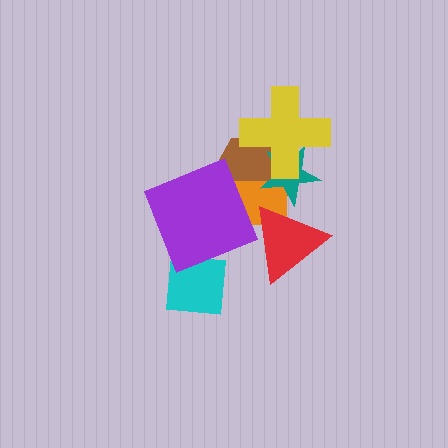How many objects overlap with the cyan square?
0 objects overlap with the cyan square.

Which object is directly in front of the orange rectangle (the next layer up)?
The teal star is directly in front of the orange rectangle.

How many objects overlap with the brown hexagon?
5 objects overlap with the brown hexagon.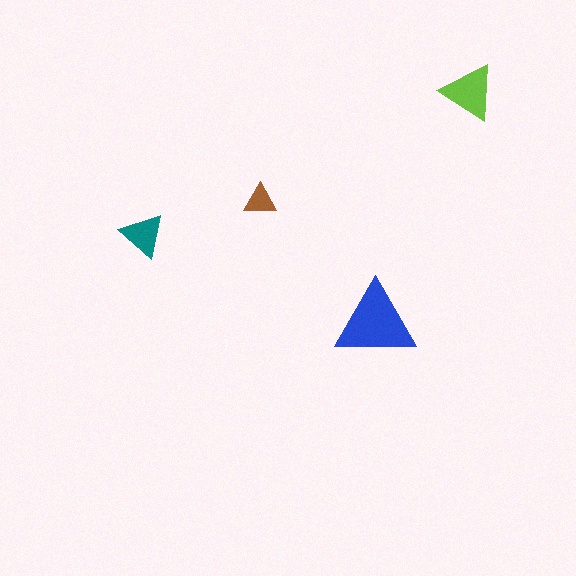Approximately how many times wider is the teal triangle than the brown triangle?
About 1.5 times wider.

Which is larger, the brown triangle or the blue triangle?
The blue one.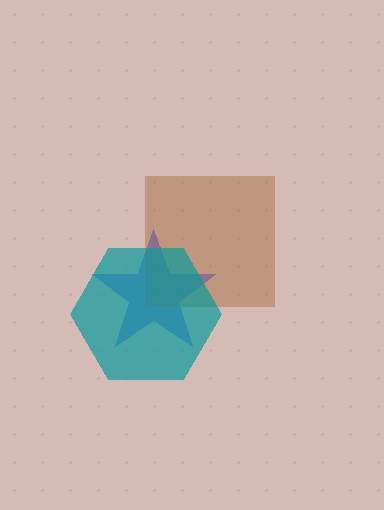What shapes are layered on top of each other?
The layered shapes are: a blue star, a brown square, a teal hexagon.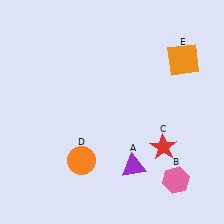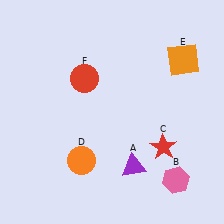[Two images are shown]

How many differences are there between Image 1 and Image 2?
There is 1 difference between the two images.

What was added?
A red circle (F) was added in Image 2.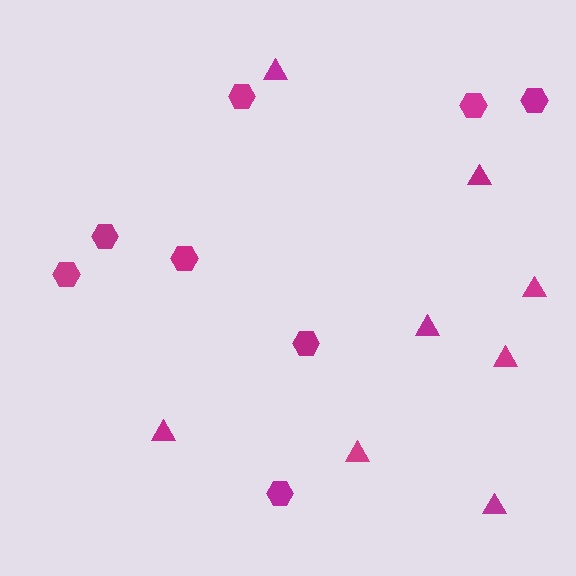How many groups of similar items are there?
There are 2 groups: one group of triangles (8) and one group of hexagons (8).